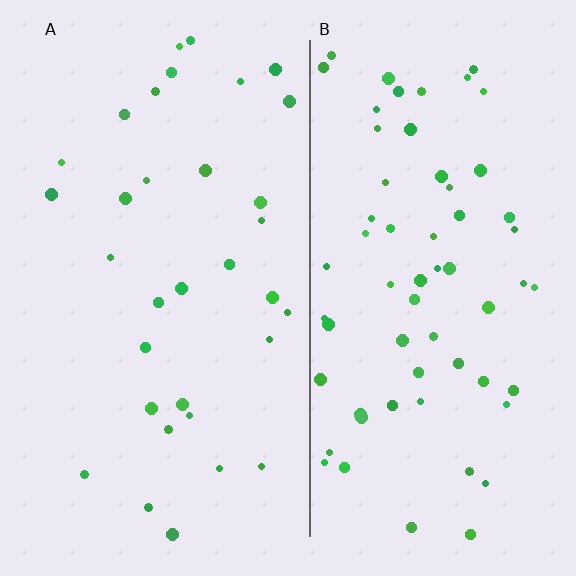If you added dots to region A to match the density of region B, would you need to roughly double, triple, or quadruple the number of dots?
Approximately double.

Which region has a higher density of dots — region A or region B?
B (the right).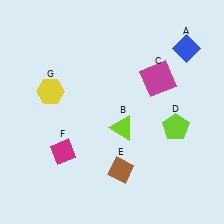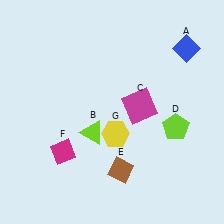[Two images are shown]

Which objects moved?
The objects that moved are: the lime triangle (B), the magenta square (C), the yellow hexagon (G).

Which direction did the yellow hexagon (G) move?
The yellow hexagon (G) moved right.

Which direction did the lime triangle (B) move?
The lime triangle (B) moved left.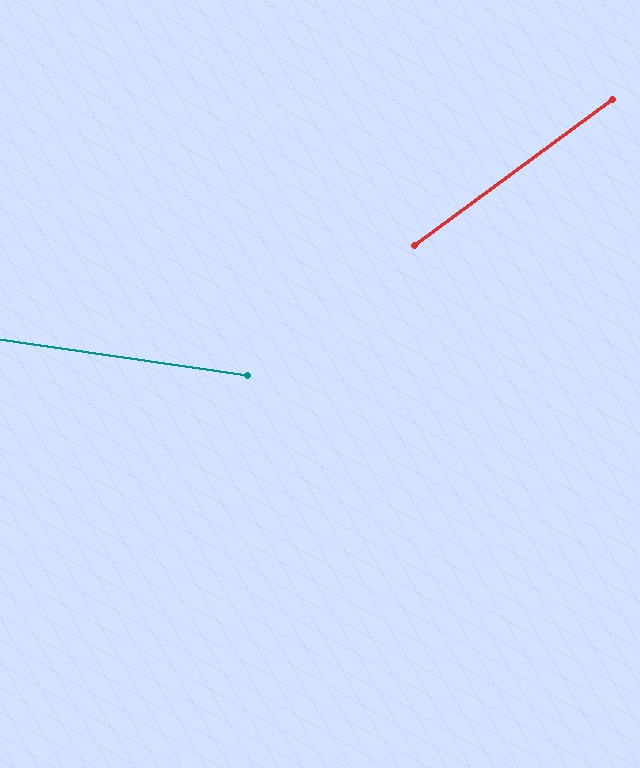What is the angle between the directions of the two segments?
Approximately 44 degrees.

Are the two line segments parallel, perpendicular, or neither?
Neither parallel nor perpendicular — they differ by about 44°.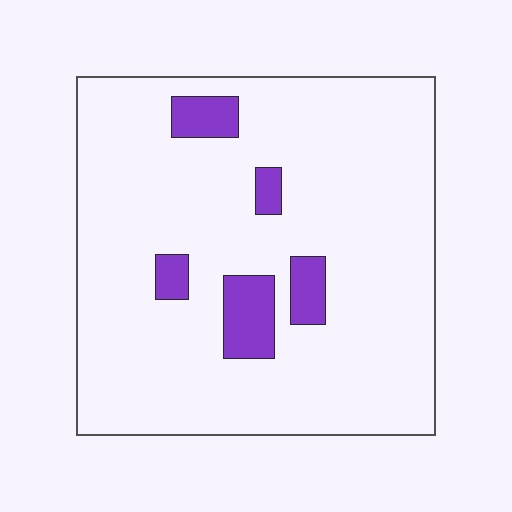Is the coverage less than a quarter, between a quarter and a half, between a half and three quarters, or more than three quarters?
Less than a quarter.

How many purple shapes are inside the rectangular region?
5.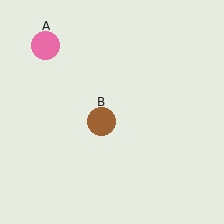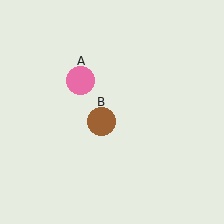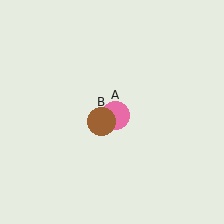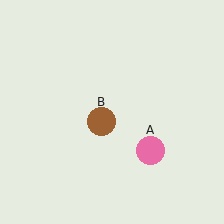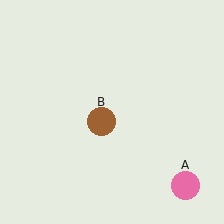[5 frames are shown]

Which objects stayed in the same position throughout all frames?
Brown circle (object B) remained stationary.